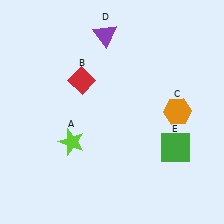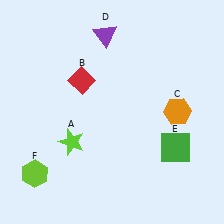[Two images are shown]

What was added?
A lime hexagon (F) was added in Image 2.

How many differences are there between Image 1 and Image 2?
There is 1 difference between the two images.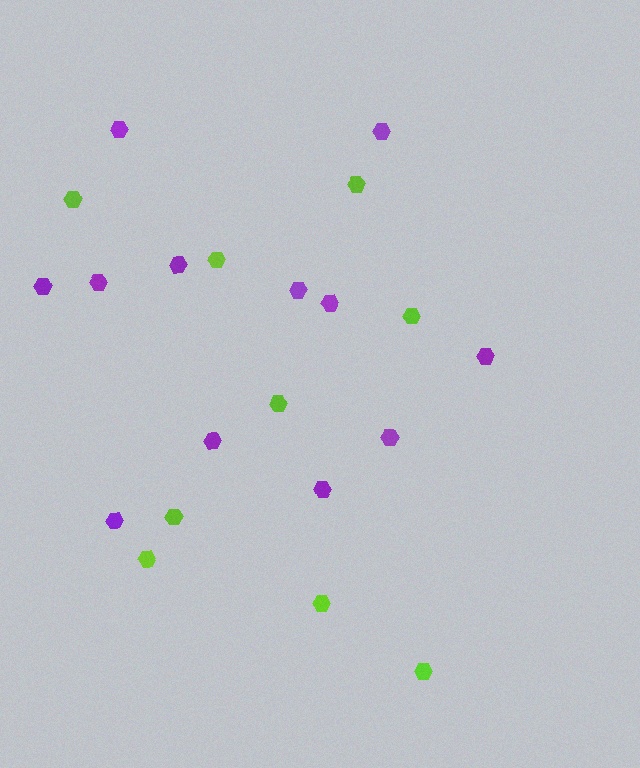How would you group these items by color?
There are 2 groups: one group of purple hexagons (12) and one group of lime hexagons (9).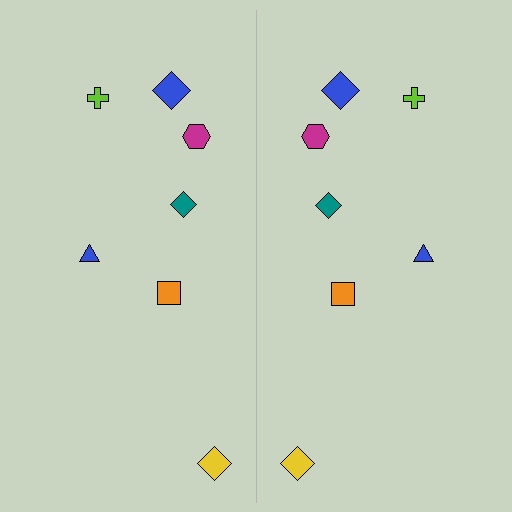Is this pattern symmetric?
Yes, this pattern has bilateral (reflection) symmetry.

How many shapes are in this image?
There are 14 shapes in this image.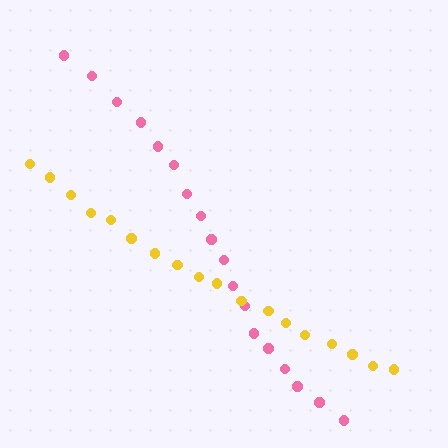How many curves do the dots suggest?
There are 2 distinct paths.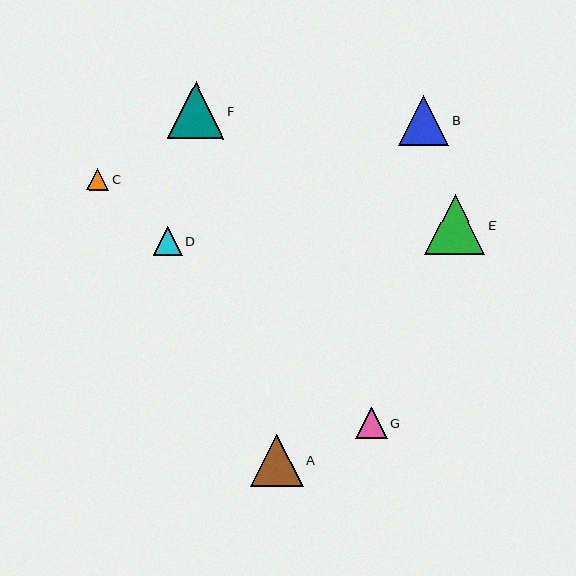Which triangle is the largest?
Triangle E is the largest with a size of approximately 60 pixels.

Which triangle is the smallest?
Triangle C is the smallest with a size of approximately 22 pixels.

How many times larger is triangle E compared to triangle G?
Triangle E is approximately 1.9 times the size of triangle G.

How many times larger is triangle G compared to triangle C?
Triangle G is approximately 1.4 times the size of triangle C.